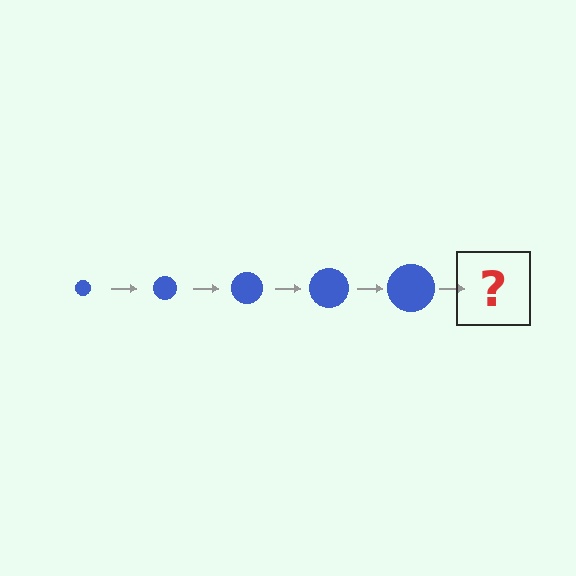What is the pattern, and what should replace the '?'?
The pattern is that the circle gets progressively larger each step. The '?' should be a blue circle, larger than the previous one.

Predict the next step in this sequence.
The next step is a blue circle, larger than the previous one.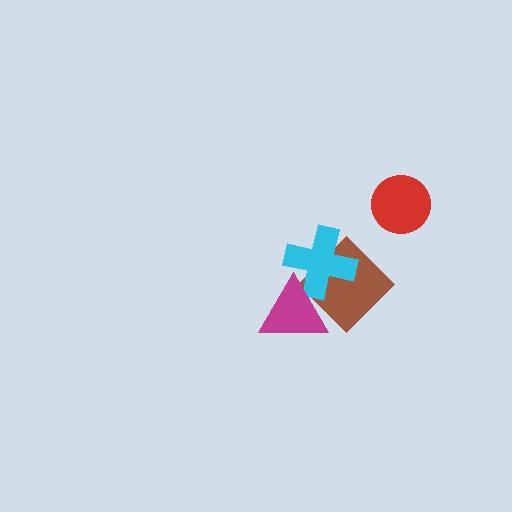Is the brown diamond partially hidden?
Yes, it is partially covered by another shape.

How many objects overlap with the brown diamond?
2 objects overlap with the brown diamond.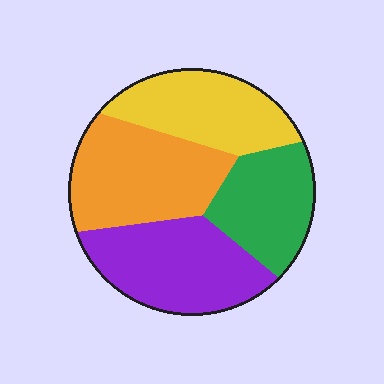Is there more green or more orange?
Orange.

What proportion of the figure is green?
Green takes up about one fifth (1/5) of the figure.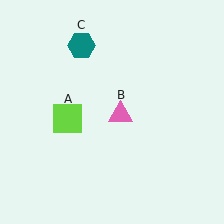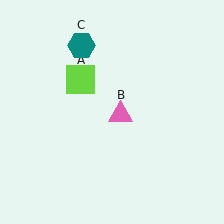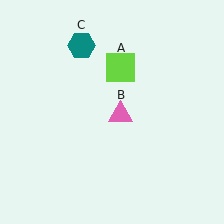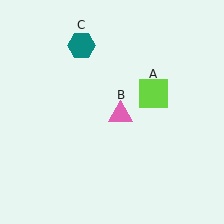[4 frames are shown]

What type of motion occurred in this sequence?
The lime square (object A) rotated clockwise around the center of the scene.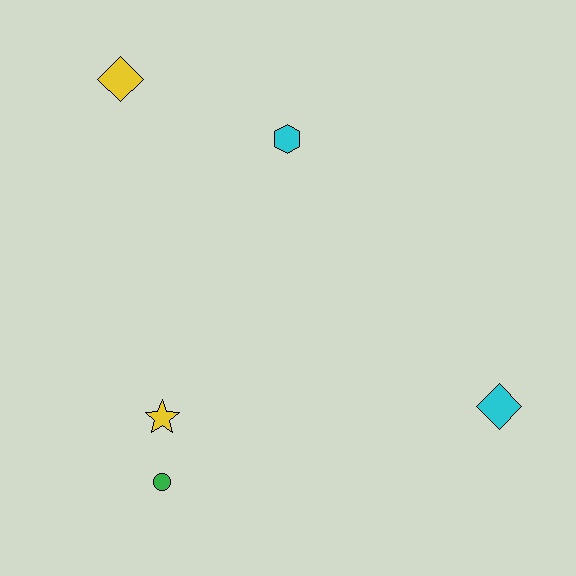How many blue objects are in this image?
There are no blue objects.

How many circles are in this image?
There is 1 circle.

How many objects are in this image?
There are 5 objects.